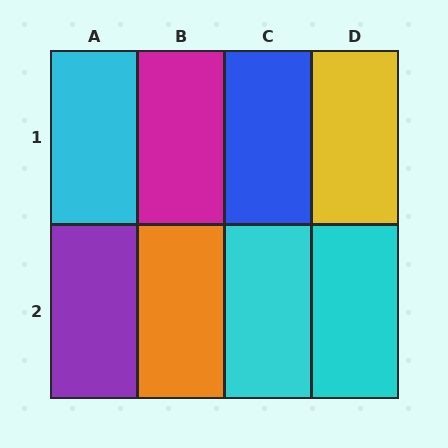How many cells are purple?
1 cell is purple.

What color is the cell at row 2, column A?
Purple.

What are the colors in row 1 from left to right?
Cyan, magenta, blue, yellow.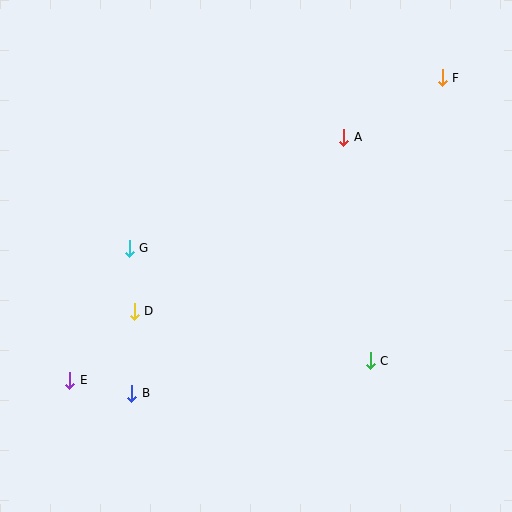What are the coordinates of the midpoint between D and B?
The midpoint between D and B is at (133, 352).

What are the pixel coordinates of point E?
Point E is at (70, 380).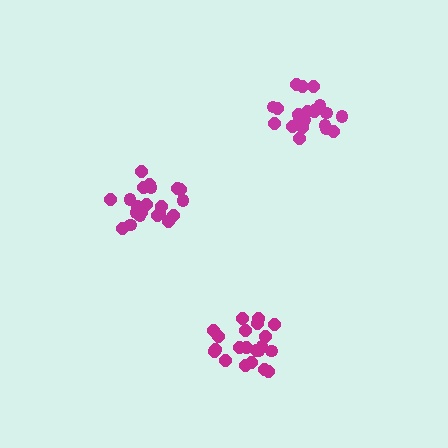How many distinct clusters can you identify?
There are 3 distinct clusters.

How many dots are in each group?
Group 1: 21 dots, Group 2: 21 dots, Group 3: 21 dots (63 total).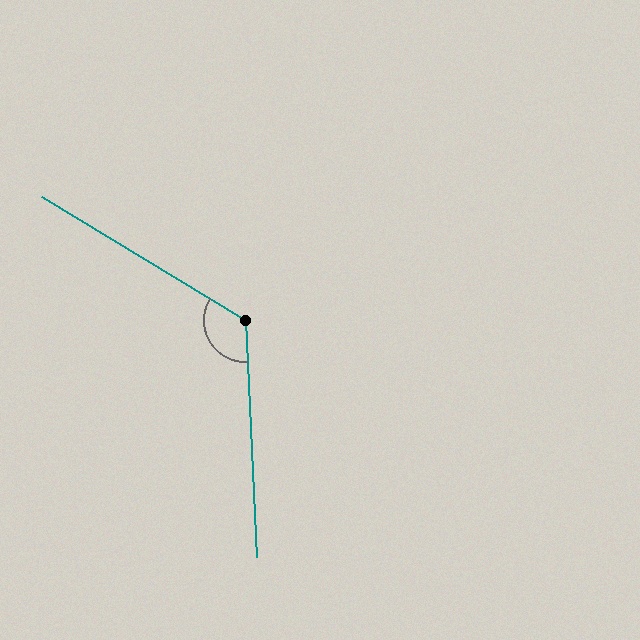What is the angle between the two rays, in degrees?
Approximately 124 degrees.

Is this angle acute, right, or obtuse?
It is obtuse.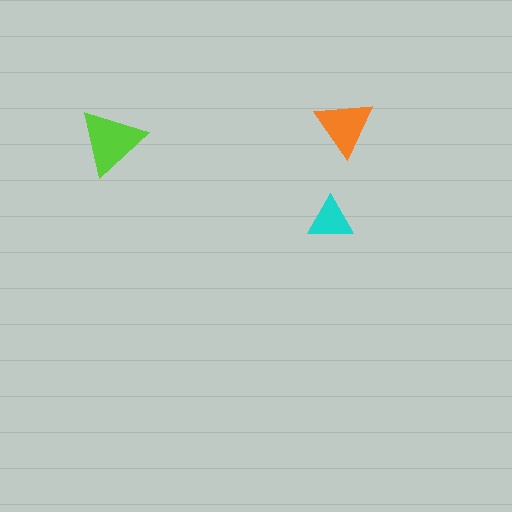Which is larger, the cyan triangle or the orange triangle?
The orange one.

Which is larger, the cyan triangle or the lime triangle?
The lime one.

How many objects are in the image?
There are 3 objects in the image.